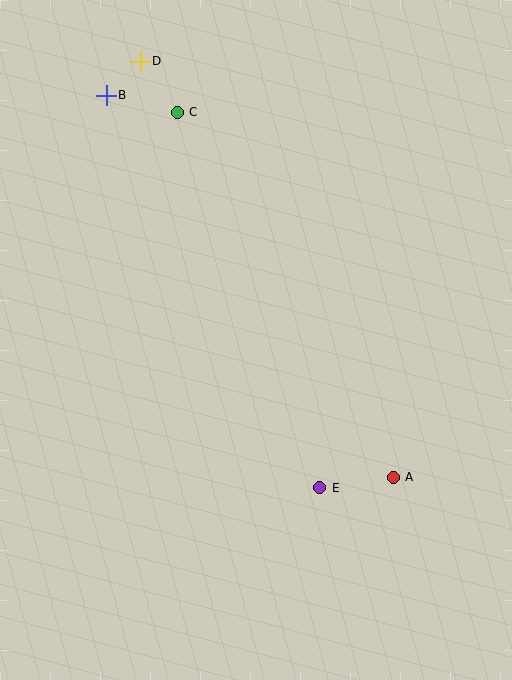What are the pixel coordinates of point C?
Point C is at (177, 112).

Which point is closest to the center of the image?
Point E at (320, 488) is closest to the center.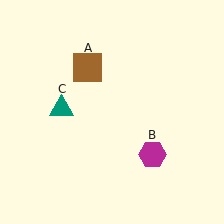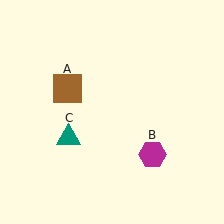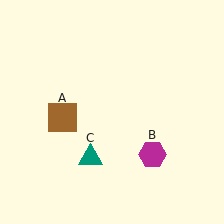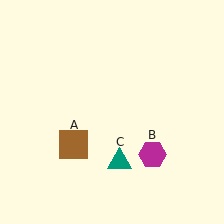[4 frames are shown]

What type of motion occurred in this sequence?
The brown square (object A), teal triangle (object C) rotated counterclockwise around the center of the scene.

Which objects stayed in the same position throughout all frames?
Magenta hexagon (object B) remained stationary.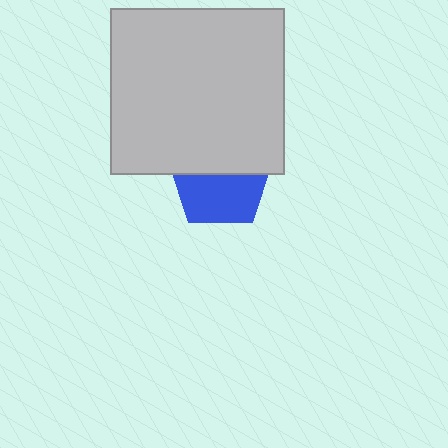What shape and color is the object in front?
The object in front is a light gray rectangle.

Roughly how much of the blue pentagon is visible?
About half of it is visible (roughly 53%).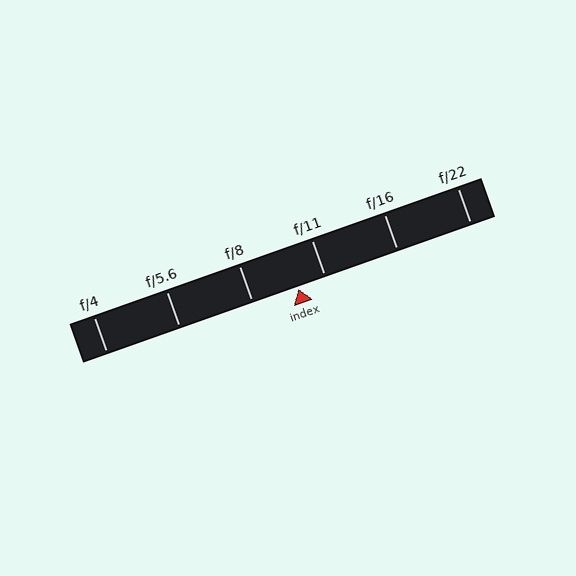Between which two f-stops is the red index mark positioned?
The index mark is between f/8 and f/11.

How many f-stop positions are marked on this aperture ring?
There are 6 f-stop positions marked.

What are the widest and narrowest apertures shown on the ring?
The widest aperture shown is f/4 and the narrowest is f/22.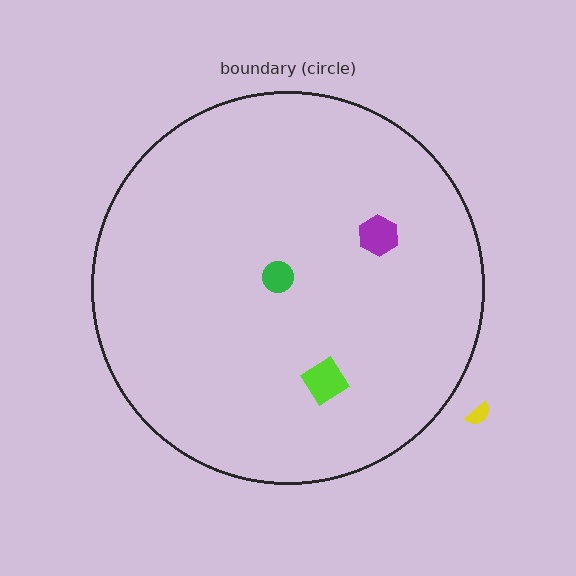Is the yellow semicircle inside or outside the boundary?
Outside.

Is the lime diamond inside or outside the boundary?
Inside.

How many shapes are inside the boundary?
3 inside, 1 outside.